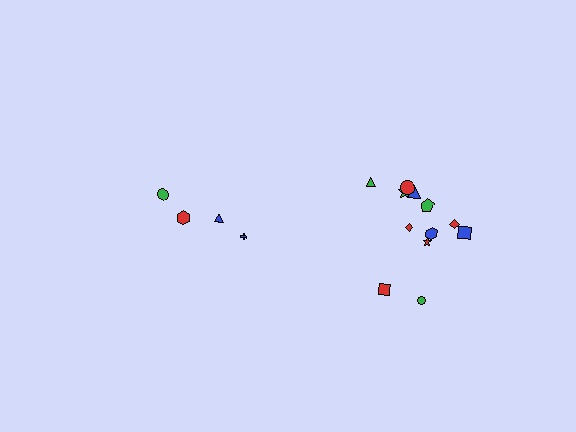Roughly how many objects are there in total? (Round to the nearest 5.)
Roughly 15 objects in total.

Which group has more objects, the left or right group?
The right group.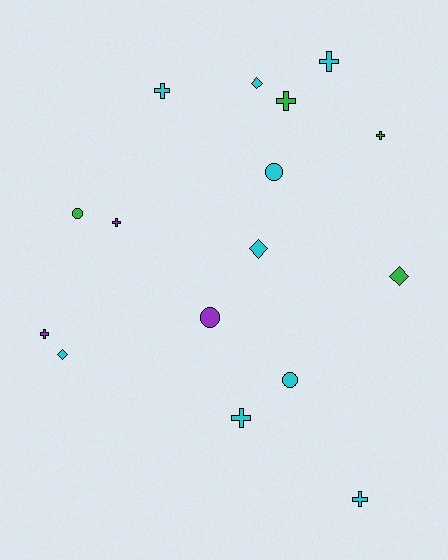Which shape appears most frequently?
Cross, with 8 objects.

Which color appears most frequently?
Cyan, with 9 objects.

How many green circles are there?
There is 1 green circle.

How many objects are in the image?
There are 16 objects.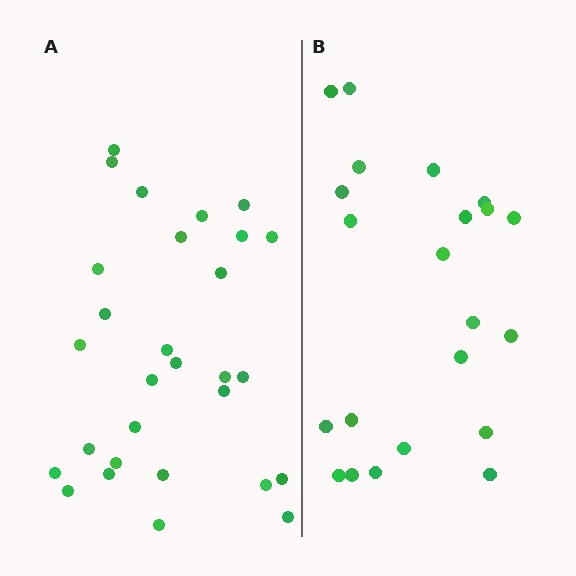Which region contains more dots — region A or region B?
Region A (the left region) has more dots.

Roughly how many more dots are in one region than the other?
Region A has roughly 8 or so more dots than region B.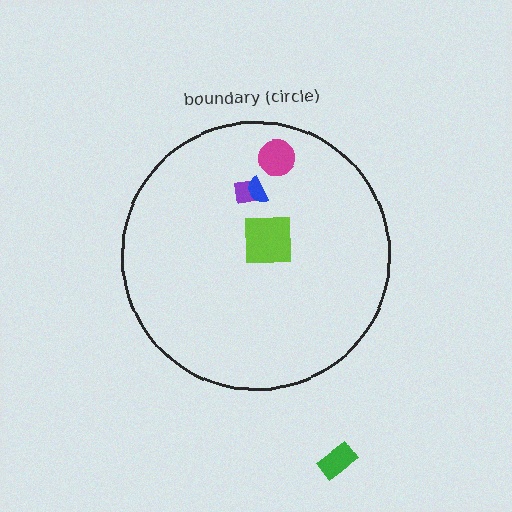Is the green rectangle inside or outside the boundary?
Outside.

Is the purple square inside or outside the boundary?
Inside.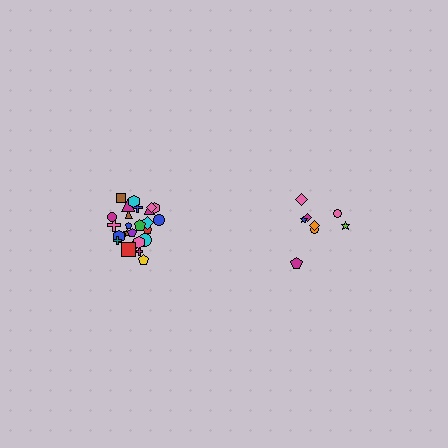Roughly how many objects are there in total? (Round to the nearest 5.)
Roughly 35 objects in total.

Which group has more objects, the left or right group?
The left group.